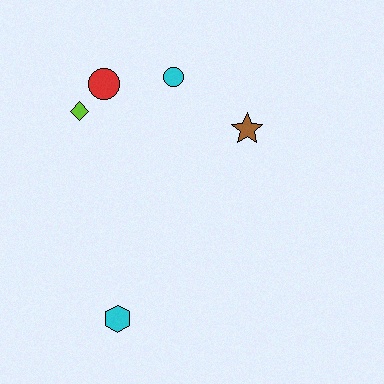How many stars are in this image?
There is 1 star.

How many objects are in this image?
There are 5 objects.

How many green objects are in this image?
There are no green objects.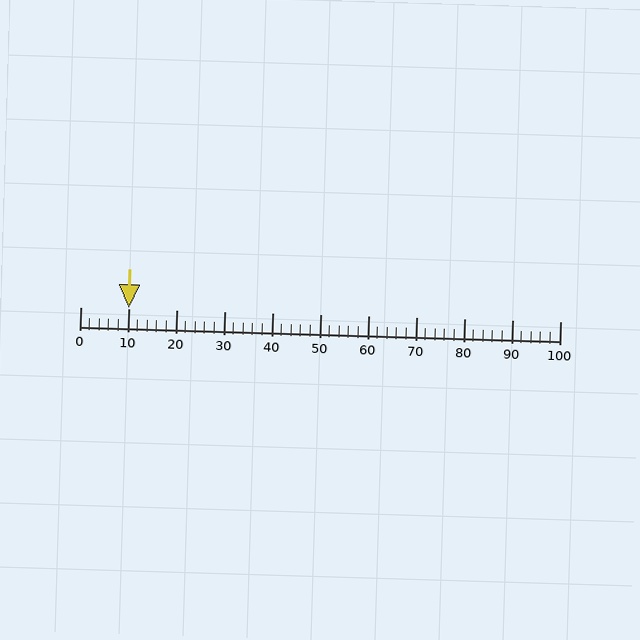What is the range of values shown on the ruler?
The ruler shows values from 0 to 100.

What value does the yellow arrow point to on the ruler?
The yellow arrow points to approximately 10.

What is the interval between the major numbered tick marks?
The major tick marks are spaced 10 units apart.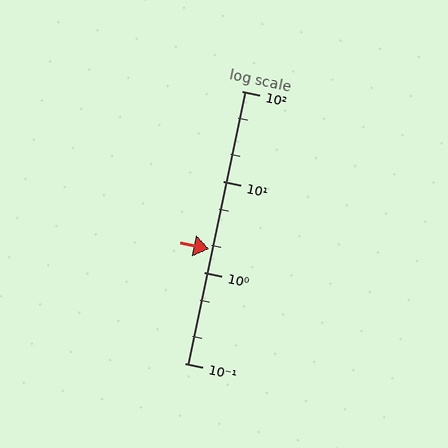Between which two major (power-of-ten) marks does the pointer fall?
The pointer is between 1 and 10.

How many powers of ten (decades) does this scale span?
The scale spans 3 decades, from 0.1 to 100.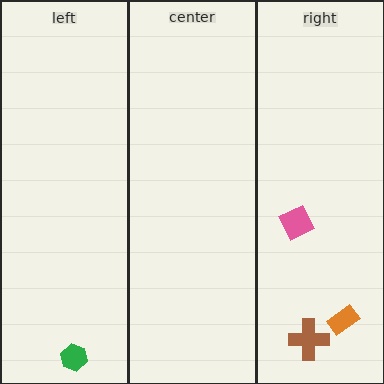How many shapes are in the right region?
3.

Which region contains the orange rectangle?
The right region.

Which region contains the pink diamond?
The right region.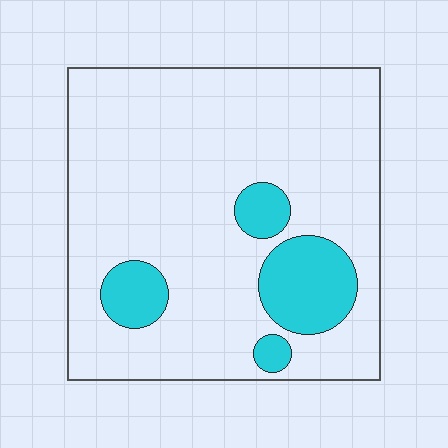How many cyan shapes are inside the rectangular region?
4.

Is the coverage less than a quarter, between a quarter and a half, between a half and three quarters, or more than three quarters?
Less than a quarter.